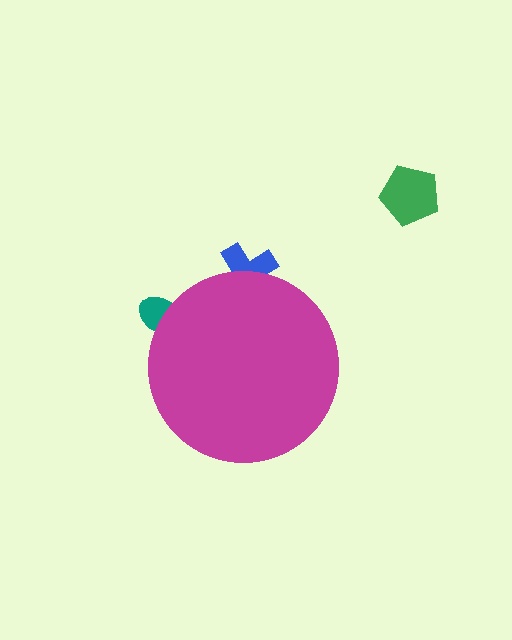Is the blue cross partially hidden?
Yes, the blue cross is partially hidden behind the magenta circle.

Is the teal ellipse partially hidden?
Yes, the teal ellipse is partially hidden behind the magenta circle.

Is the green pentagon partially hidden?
No, the green pentagon is fully visible.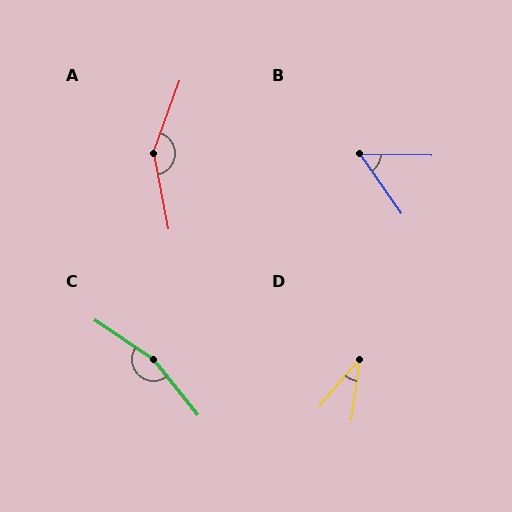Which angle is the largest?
C, at approximately 163 degrees.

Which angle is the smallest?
D, at approximately 33 degrees.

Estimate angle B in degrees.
Approximately 53 degrees.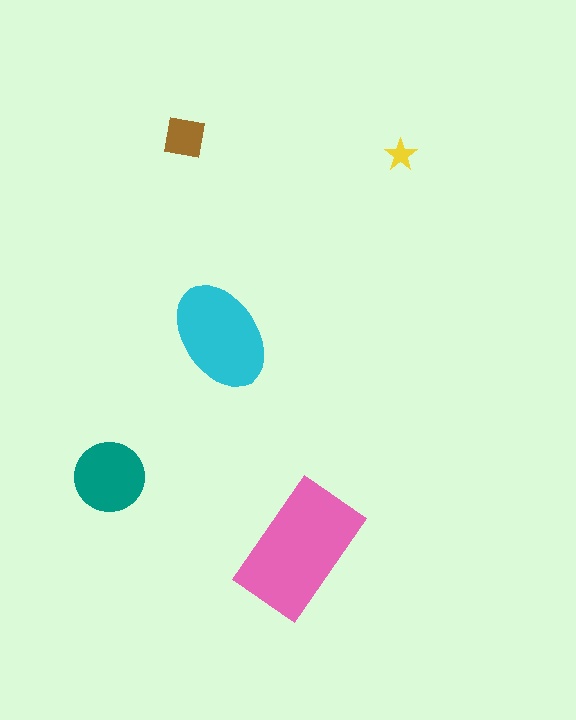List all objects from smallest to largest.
The yellow star, the brown square, the teal circle, the cyan ellipse, the pink rectangle.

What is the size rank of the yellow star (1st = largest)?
5th.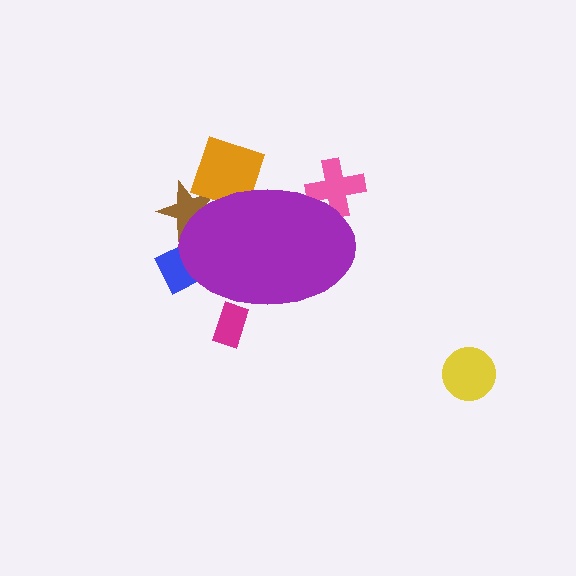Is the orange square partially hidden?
Yes, the orange square is partially hidden behind the purple ellipse.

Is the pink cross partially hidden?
Yes, the pink cross is partially hidden behind the purple ellipse.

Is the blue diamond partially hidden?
Yes, the blue diamond is partially hidden behind the purple ellipse.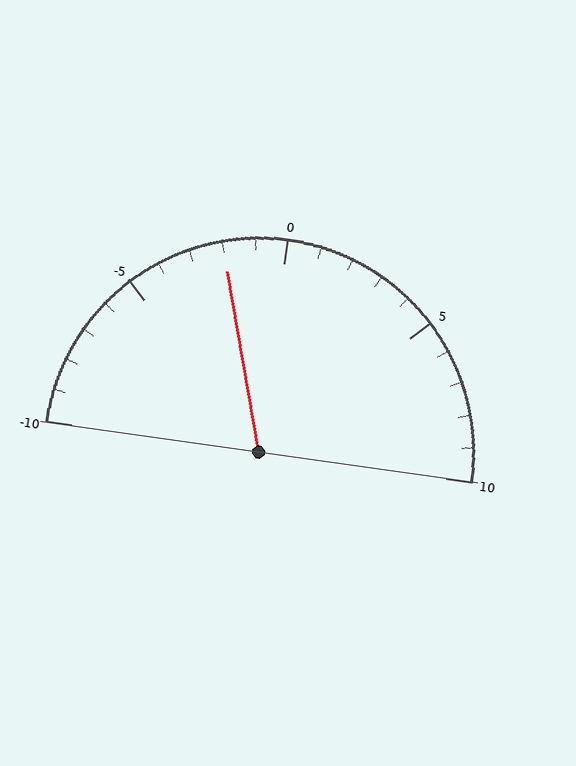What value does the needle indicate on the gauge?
The needle indicates approximately -2.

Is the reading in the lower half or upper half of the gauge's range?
The reading is in the lower half of the range (-10 to 10).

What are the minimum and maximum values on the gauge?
The gauge ranges from -10 to 10.